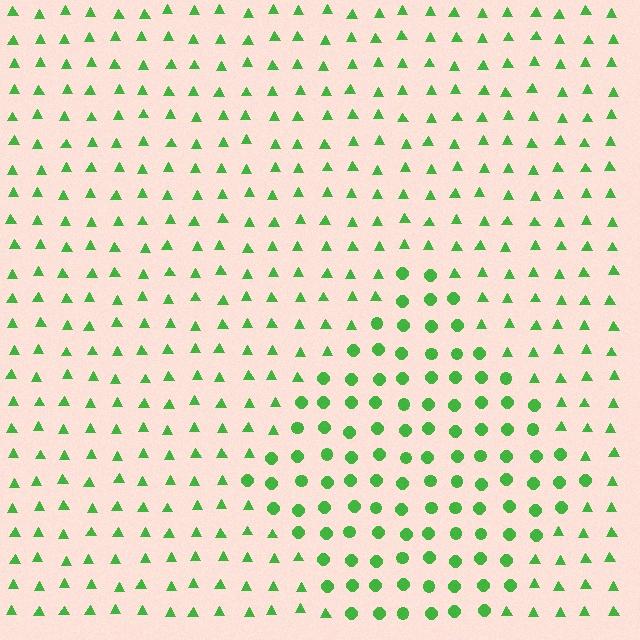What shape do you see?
I see a diamond.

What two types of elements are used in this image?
The image uses circles inside the diamond region and triangles outside it.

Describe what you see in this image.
The image is filled with small green elements arranged in a uniform grid. A diamond-shaped region contains circles, while the surrounding area contains triangles. The boundary is defined purely by the change in element shape.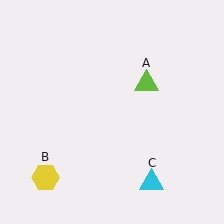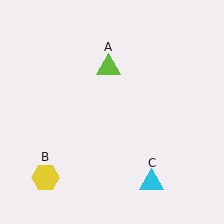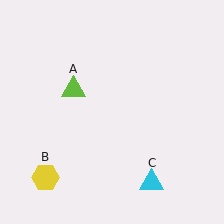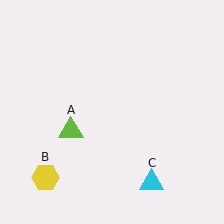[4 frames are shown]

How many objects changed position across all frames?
1 object changed position: lime triangle (object A).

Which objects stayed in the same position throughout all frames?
Yellow hexagon (object B) and cyan triangle (object C) remained stationary.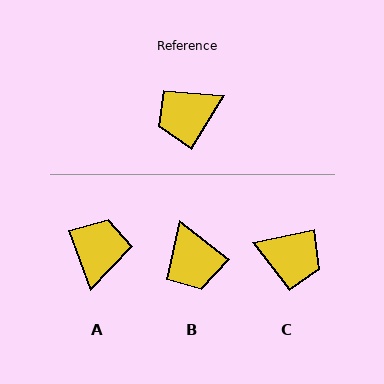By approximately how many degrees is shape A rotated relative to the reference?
Approximately 129 degrees clockwise.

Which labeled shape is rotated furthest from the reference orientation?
C, about 133 degrees away.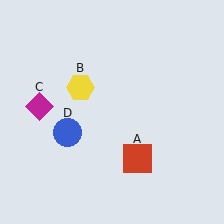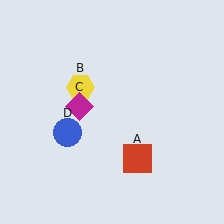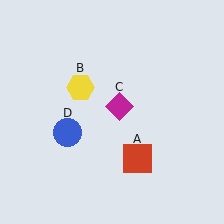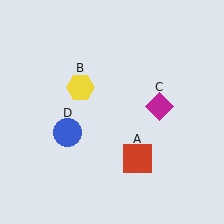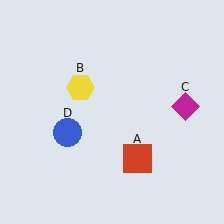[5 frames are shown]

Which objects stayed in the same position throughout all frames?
Red square (object A) and yellow hexagon (object B) and blue circle (object D) remained stationary.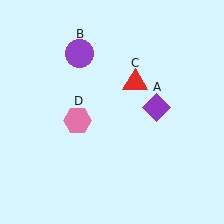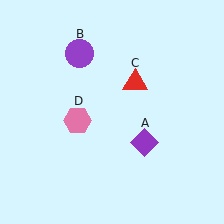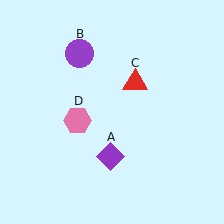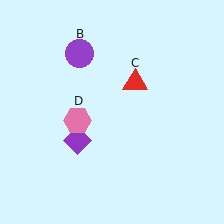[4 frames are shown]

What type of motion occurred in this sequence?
The purple diamond (object A) rotated clockwise around the center of the scene.